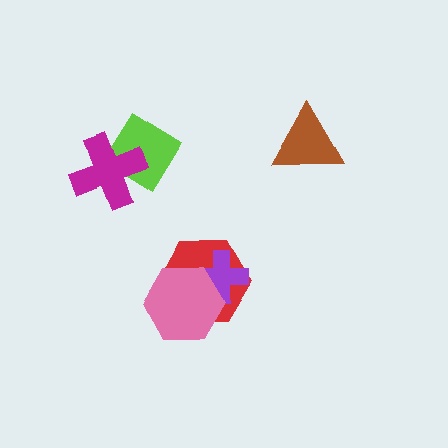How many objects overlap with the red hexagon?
2 objects overlap with the red hexagon.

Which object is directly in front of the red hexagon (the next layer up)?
The purple cross is directly in front of the red hexagon.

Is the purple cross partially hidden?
Yes, it is partially covered by another shape.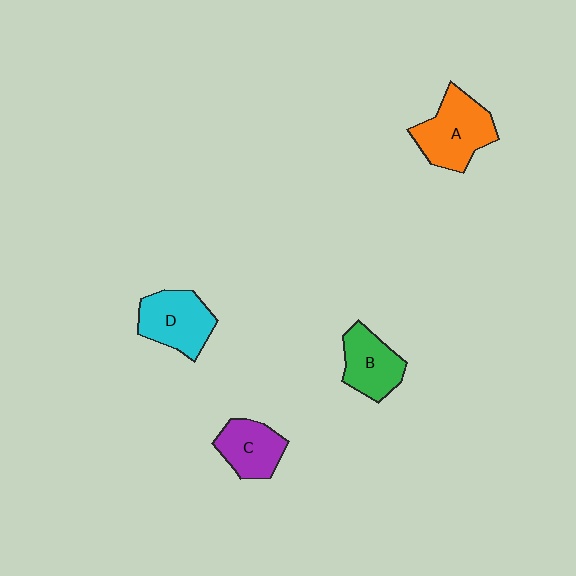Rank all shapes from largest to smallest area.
From largest to smallest: A (orange), D (cyan), B (green), C (purple).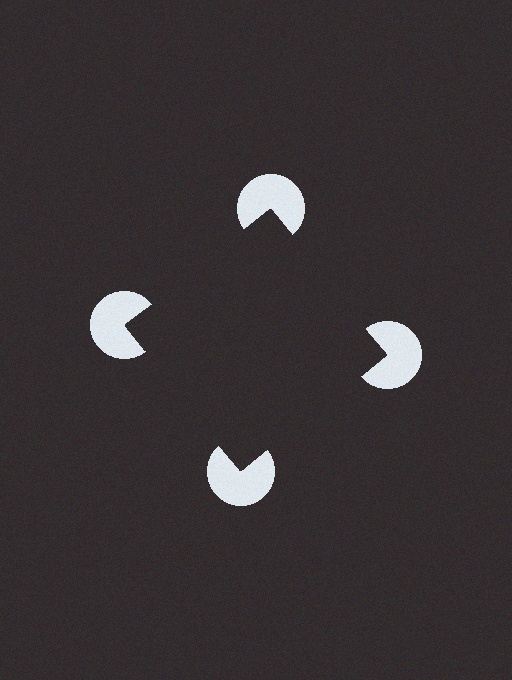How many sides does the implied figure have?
4 sides.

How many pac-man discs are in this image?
There are 4 — one at each vertex of the illusory square.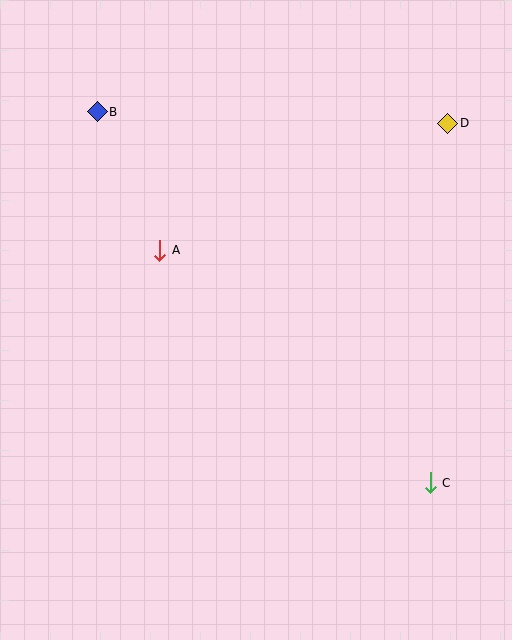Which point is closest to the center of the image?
Point A at (160, 250) is closest to the center.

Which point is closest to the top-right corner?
Point D is closest to the top-right corner.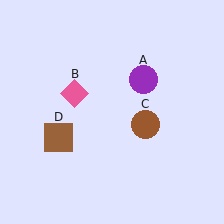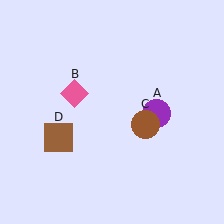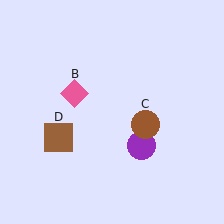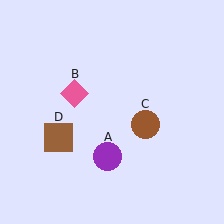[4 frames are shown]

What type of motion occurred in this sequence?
The purple circle (object A) rotated clockwise around the center of the scene.